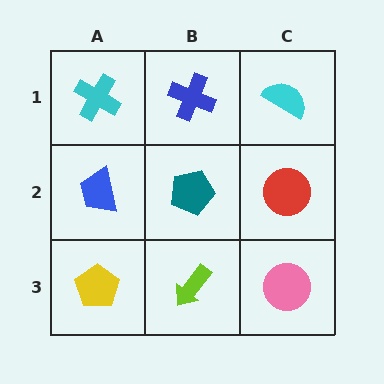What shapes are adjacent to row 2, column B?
A blue cross (row 1, column B), a lime arrow (row 3, column B), a blue trapezoid (row 2, column A), a red circle (row 2, column C).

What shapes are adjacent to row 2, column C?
A cyan semicircle (row 1, column C), a pink circle (row 3, column C), a teal pentagon (row 2, column B).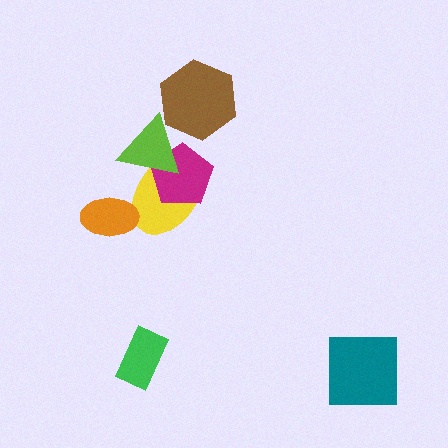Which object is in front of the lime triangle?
The brown hexagon is in front of the lime triangle.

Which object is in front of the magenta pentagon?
The lime triangle is in front of the magenta pentagon.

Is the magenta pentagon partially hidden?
Yes, it is partially covered by another shape.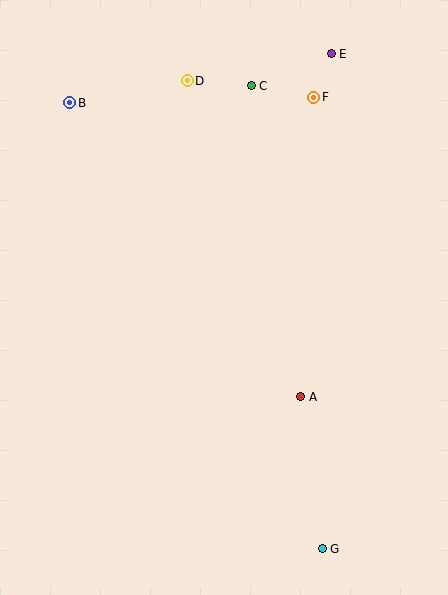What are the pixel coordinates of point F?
Point F is at (314, 97).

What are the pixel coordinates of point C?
Point C is at (251, 86).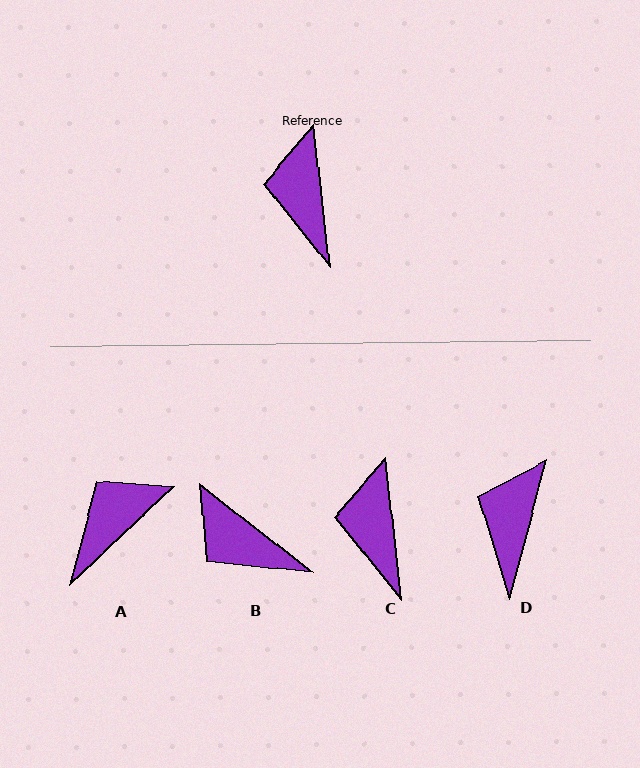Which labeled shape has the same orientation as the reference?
C.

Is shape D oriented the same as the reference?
No, it is off by about 21 degrees.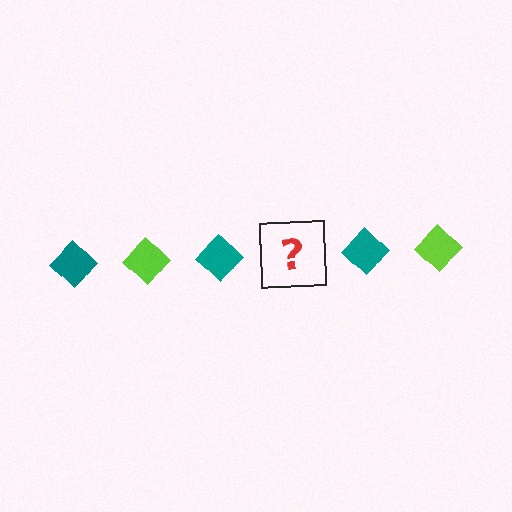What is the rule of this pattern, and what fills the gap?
The rule is that the pattern cycles through teal, lime diamonds. The gap should be filled with a lime diamond.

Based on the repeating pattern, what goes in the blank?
The blank should be a lime diamond.